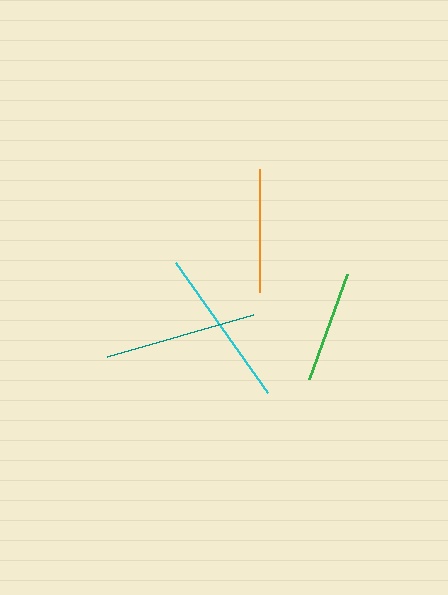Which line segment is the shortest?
The green line is the shortest at approximately 111 pixels.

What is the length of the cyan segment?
The cyan segment is approximately 159 pixels long.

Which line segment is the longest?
The cyan line is the longest at approximately 159 pixels.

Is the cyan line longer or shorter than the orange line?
The cyan line is longer than the orange line.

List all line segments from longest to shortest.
From longest to shortest: cyan, teal, orange, green.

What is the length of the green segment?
The green segment is approximately 111 pixels long.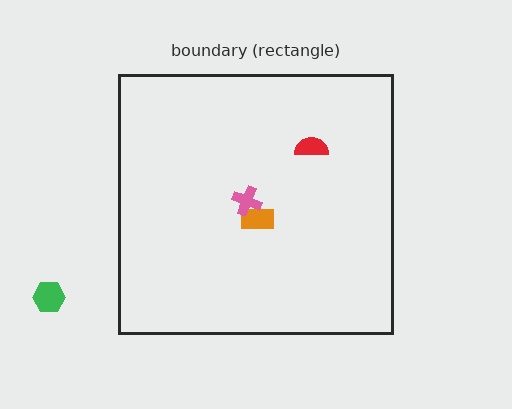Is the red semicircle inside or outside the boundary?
Inside.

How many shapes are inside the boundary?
3 inside, 1 outside.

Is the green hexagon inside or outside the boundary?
Outside.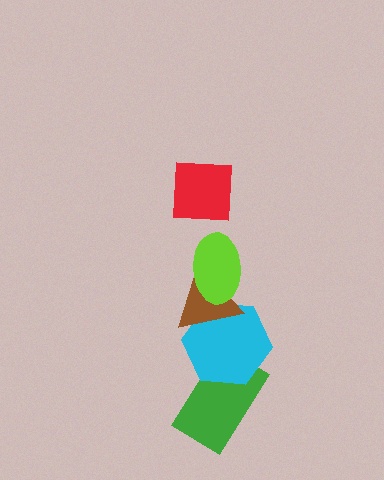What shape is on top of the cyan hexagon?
The brown triangle is on top of the cyan hexagon.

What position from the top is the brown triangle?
The brown triangle is 3rd from the top.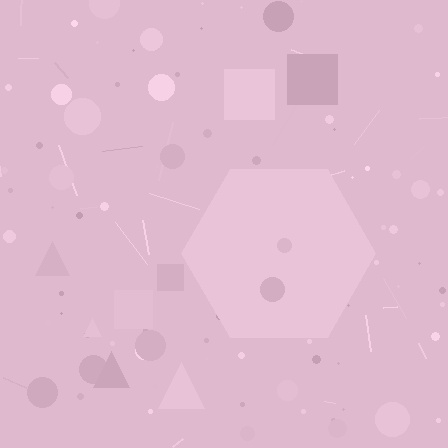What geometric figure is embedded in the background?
A hexagon is embedded in the background.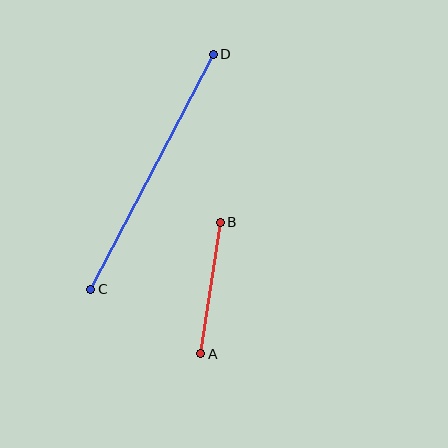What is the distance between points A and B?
The distance is approximately 133 pixels.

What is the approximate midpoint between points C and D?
The midpoint is at approximately (152, 172) pixels.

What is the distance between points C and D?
The distance is approximately 265 pixels.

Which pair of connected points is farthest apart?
Points C and D are farthest apart.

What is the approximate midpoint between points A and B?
The midpoint is at approximately (211, 288) pixels.